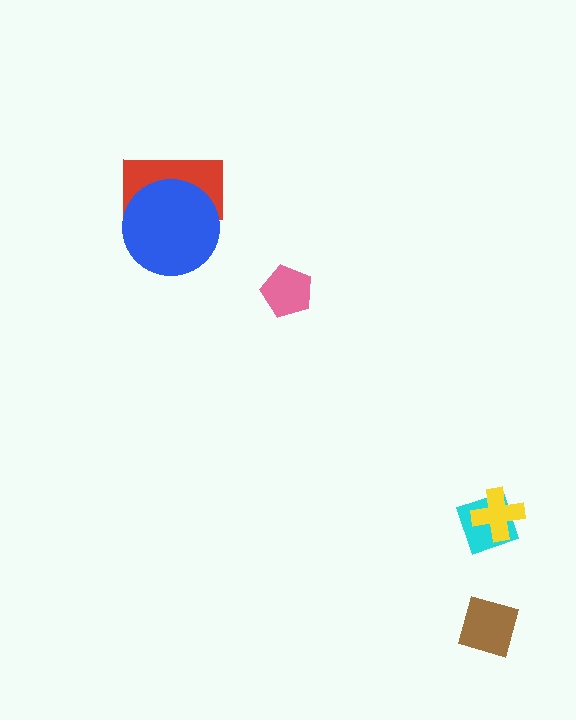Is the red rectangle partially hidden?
Yes, it is partially covered by another shape.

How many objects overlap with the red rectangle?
1 object overlaps with the red rectangle.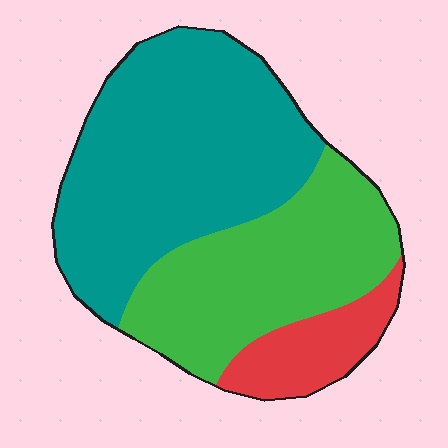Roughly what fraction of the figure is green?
Green covers 36% of the figure.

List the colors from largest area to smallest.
From largest to smallest: teal, green, red.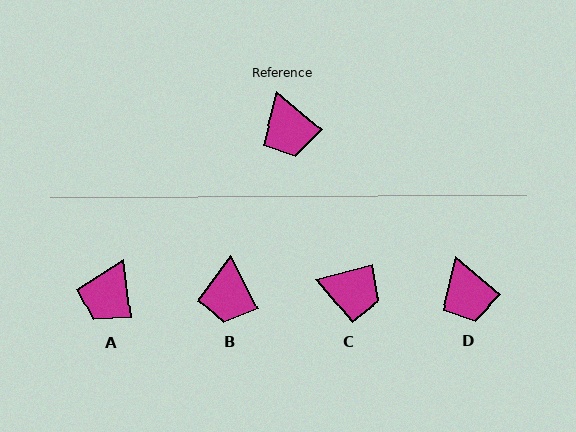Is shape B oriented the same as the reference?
No, it is off by about 23 degrees.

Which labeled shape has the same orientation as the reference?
D.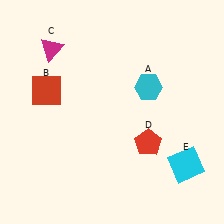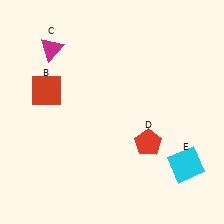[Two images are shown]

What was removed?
The cyan hexagon (A) was removed in Image 2.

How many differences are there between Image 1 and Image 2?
There is 1 difference between the two images.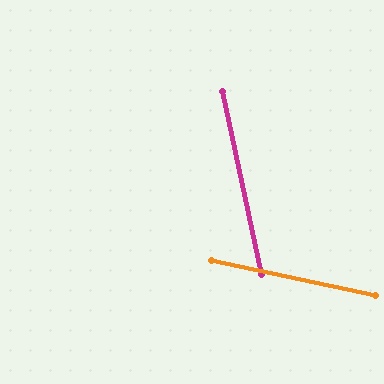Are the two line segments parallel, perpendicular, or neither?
Neither parallel nor perpendicular — they differ by about 66°.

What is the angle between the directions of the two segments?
Approximately 66 degrees.